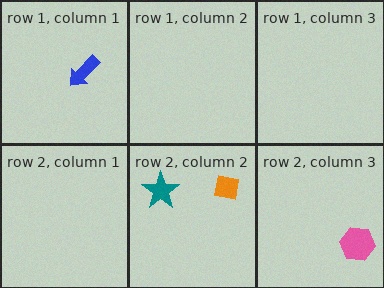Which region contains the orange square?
The row 2, column 2 region.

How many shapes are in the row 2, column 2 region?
2.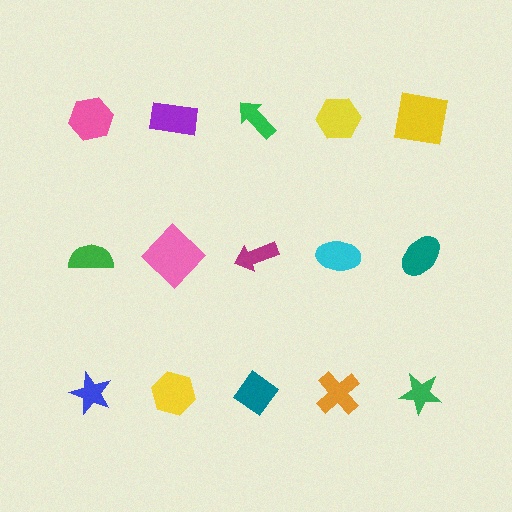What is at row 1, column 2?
A purple rectangle.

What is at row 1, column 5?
A yellow square.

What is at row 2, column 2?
A pink diamond.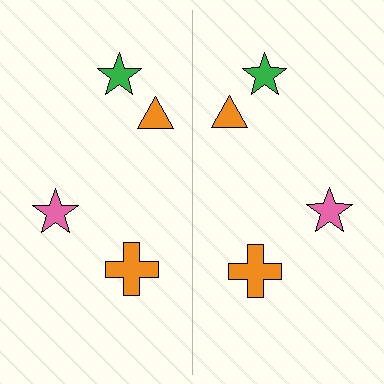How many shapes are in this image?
There are 8 shapes in this image.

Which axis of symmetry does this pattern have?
The pattern has a vertical axis of symmetry running through the center of the image.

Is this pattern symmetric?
Yes, this pattern has bilateral (reflection) symmetry.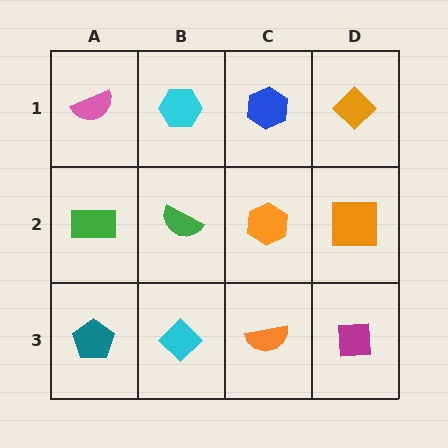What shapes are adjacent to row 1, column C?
An orange hexagon (row 2, column C), a cyan hexagon (row 1, column B), an orange diamond (row 1, column D).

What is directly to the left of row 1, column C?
A cyan hexagon.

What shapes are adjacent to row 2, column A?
A pink semicircle (row 1, column A), a teal pentagon (row 3, column A), a green semicircle (row 2, column B).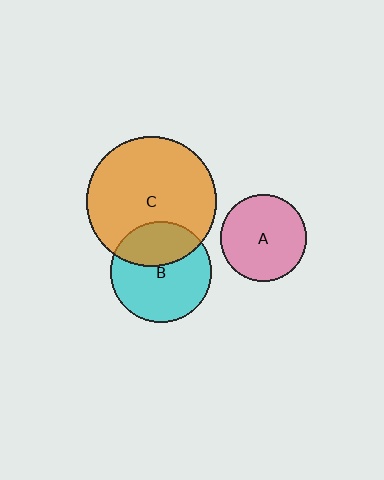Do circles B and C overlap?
Yes.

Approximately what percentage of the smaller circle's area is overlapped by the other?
Approximately 35%.